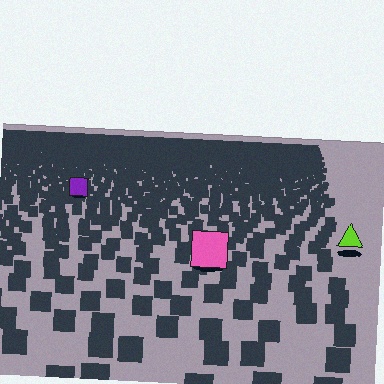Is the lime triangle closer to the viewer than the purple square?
Yes. The lime triangle is closer — you can tell from the texture gradient: the ground texture is coarser near it.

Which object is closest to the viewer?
The pink square is closest. The texture marks near it are larger and more spread out.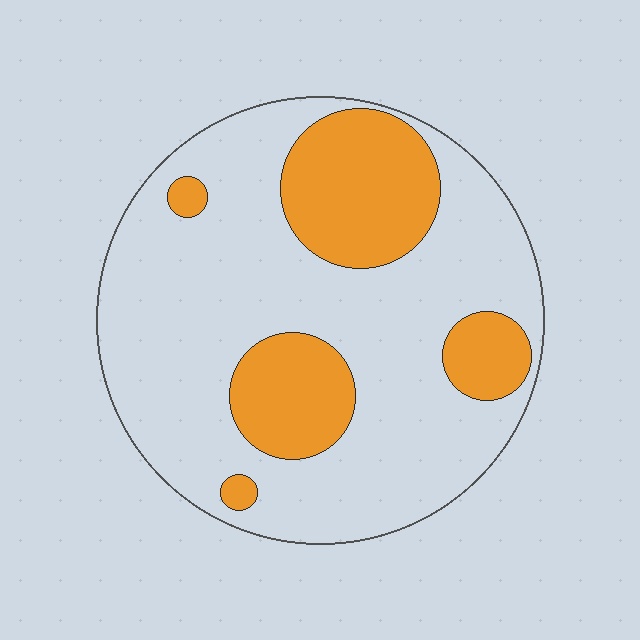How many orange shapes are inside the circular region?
5.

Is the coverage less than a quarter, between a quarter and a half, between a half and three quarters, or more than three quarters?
Between a quarter and a half.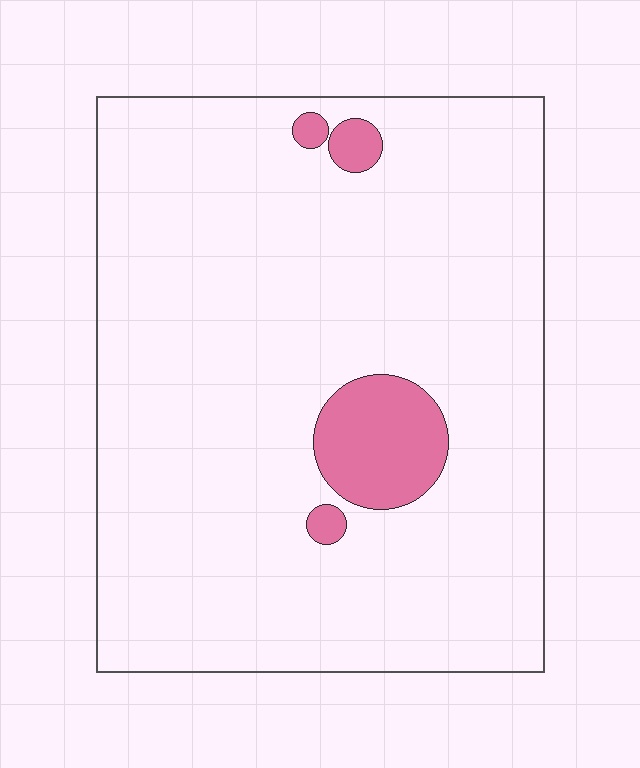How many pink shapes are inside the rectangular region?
4.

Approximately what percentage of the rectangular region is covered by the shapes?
Approximately 5%.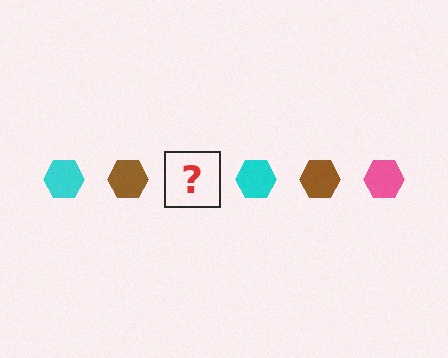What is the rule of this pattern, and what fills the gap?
The rule is that the pattern cycles through cyan, brown, pink hexagons. The gap should be filled with a pink hexagon.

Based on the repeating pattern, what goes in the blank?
The blank should be a pink hexagon.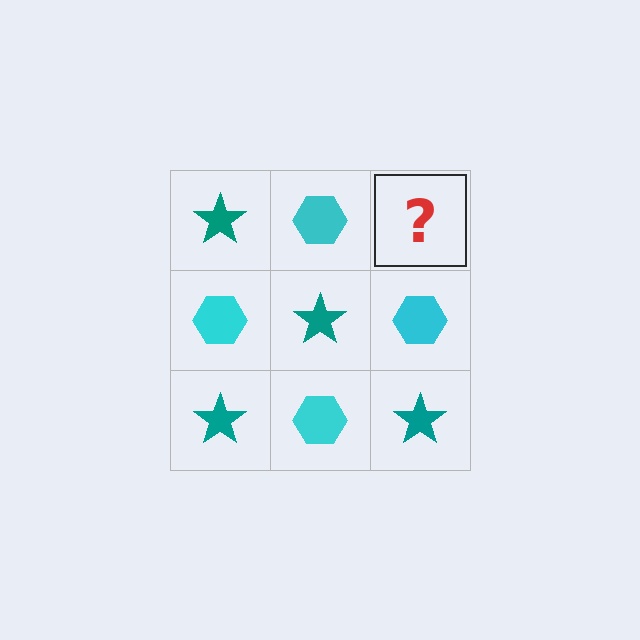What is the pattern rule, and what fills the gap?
The rule is that it alternates teal star and cyan hexagon in a checkerboard pattern. The gap should be filled with a teal star.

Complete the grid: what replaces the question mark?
The question mark should be replaced with a teal star.